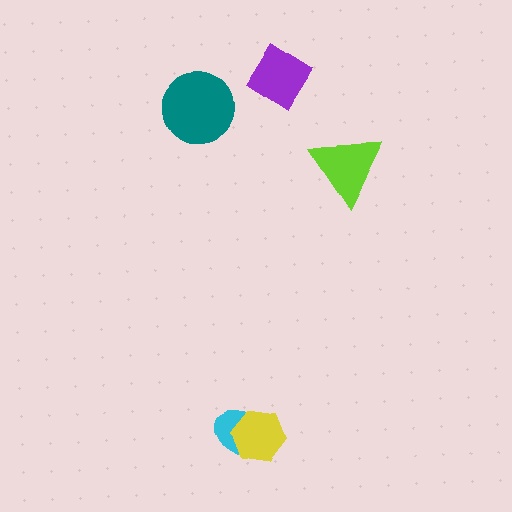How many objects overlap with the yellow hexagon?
1 object overlaps with the yellow hexagon.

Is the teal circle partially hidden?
No, no other shape covers it.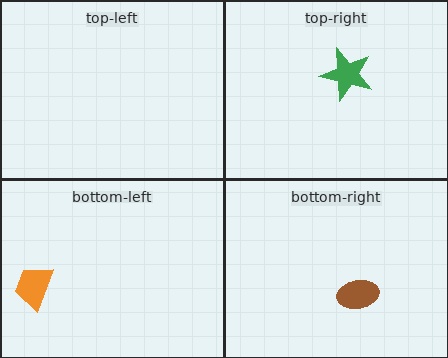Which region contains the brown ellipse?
The bottom-right region.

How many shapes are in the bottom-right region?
1.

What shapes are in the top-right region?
The green star.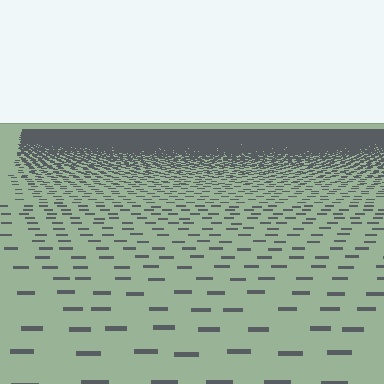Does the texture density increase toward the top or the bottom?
Density increases toward the top.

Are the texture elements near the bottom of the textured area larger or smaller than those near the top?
Larger. Near the bottom, elements are closer to the viewer and appear at a bigger on-screen size.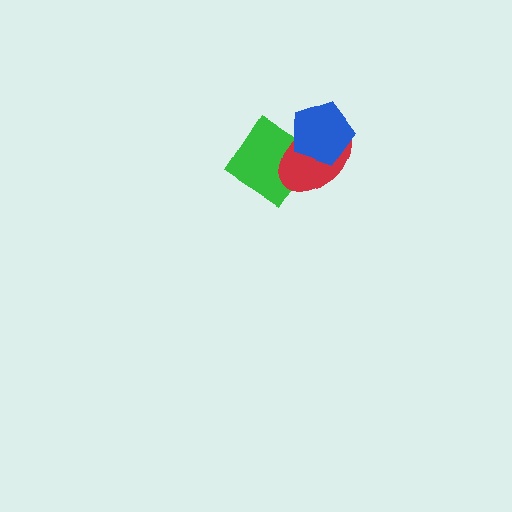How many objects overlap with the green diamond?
2 objects overlap with the green diamond.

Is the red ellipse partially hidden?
Yes, it is partially covered by another shape.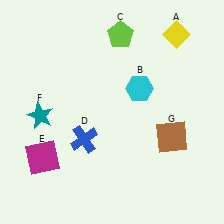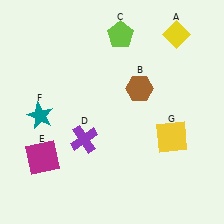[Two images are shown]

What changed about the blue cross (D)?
In Image 1, D is blue. In Image 2, it changed to purple.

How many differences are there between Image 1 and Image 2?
There are 3 differences between the two images.